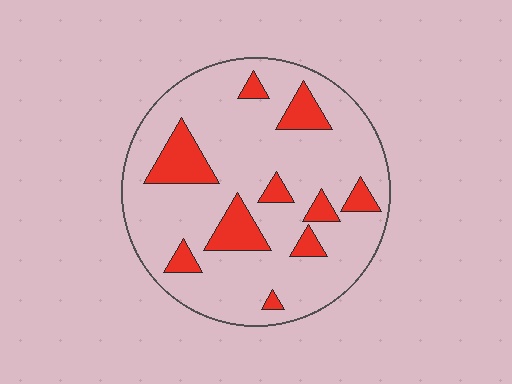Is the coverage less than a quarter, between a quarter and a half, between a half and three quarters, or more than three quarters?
Less than a quarter.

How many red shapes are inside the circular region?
10.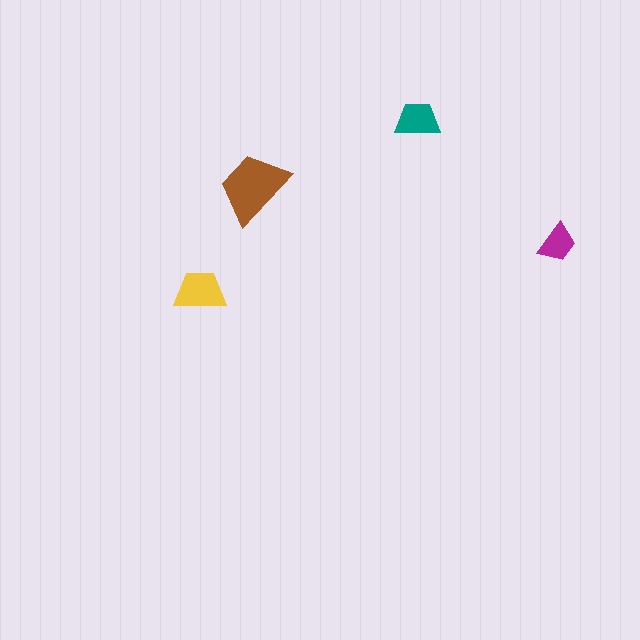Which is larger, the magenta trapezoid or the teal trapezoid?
The teal one.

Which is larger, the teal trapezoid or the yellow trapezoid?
The yellow one.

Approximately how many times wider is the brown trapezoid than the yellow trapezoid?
About 1.5 times wider.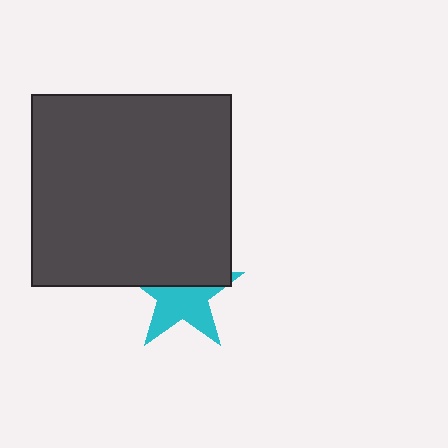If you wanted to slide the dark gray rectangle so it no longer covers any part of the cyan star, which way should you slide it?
Slide it up — that is the most direct way to separate the two shapes.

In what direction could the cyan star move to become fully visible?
The cyan star could move down. That would shift it out from behind the dark gray rectangle entirely.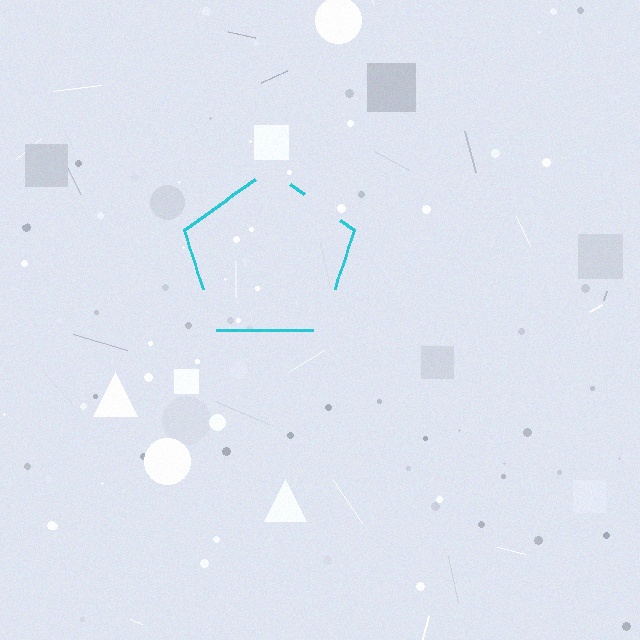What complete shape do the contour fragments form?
The contour fragments form a pentagon.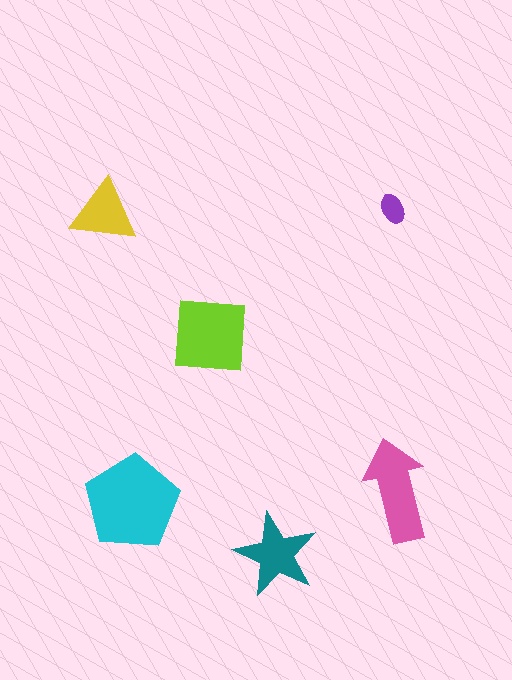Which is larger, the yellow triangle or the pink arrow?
The pink arrow.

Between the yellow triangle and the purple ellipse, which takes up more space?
The yellow triangle.